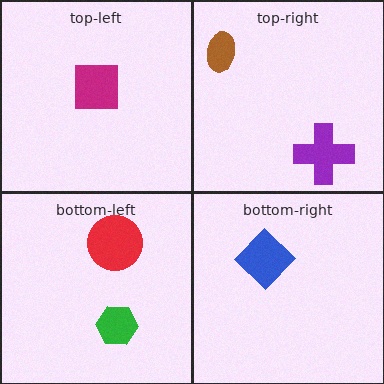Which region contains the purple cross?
The top-right region.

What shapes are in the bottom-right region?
The blue diamond.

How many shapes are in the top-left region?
1.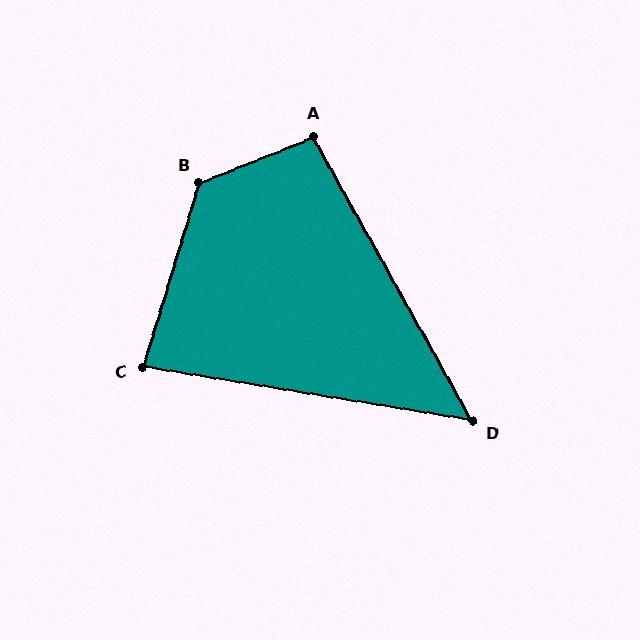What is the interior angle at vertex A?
Approximately 98 degrees (obtuse).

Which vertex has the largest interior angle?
B, at approximately 129 degrees.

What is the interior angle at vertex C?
Approximately 82 degrees (acute).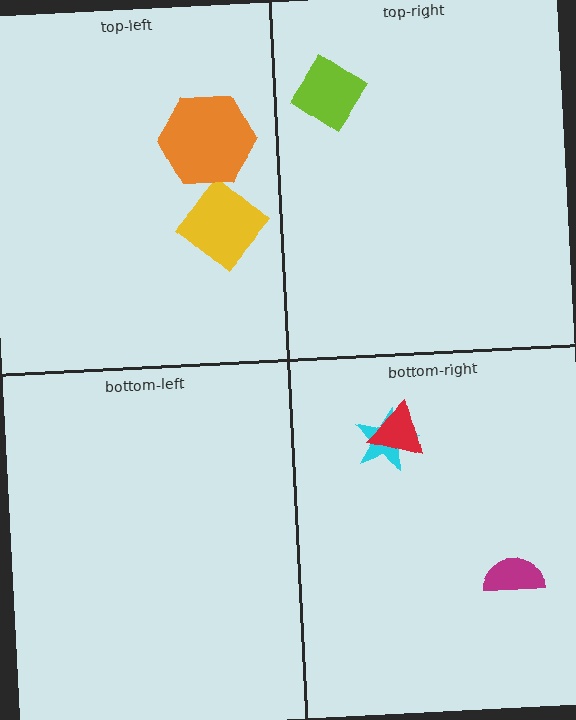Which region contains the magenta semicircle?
The bottom-right region.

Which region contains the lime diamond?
The top-right region.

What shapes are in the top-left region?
The yellow diamond, the orange hexagon.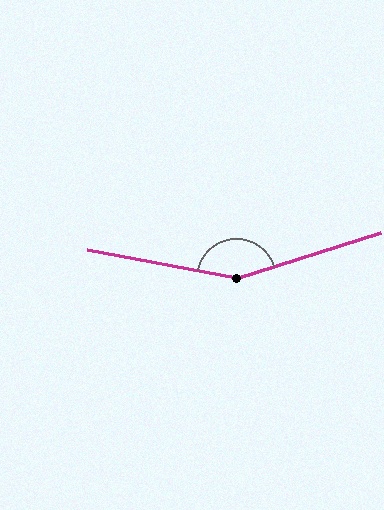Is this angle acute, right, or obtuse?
It is obtuse.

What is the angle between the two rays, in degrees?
Approximately 152 degrees.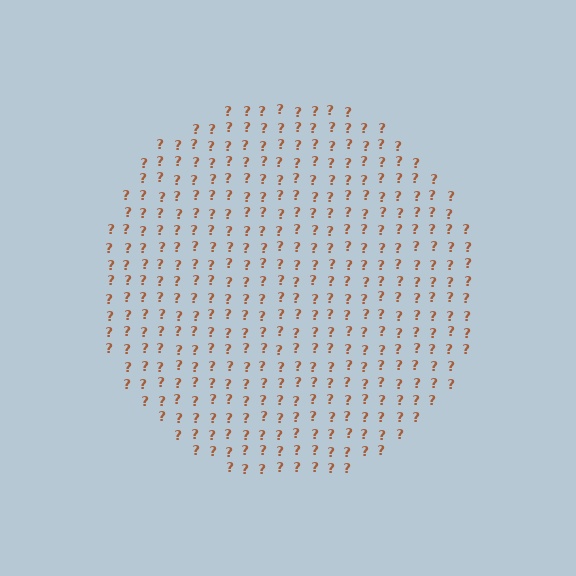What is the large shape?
The large shape is a circle.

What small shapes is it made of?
It is made of small question marks.